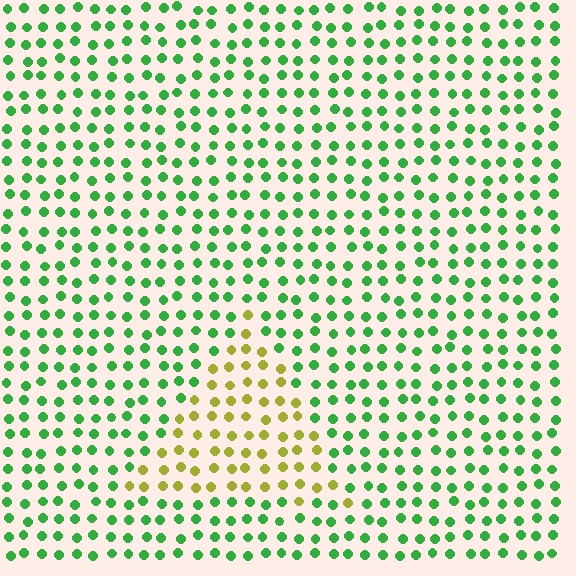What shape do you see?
I see a triangle.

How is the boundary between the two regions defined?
The boundary is defined purely by a slight shift in hue (about 60 degrees). Spacing, size, and orientation are identical on both sides.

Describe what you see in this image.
The image is filled with small green elements in a uniform arrangement. A triangle-shaped region is visible where the elements are tinted to a slightly different hue, forming a subtle color boundary.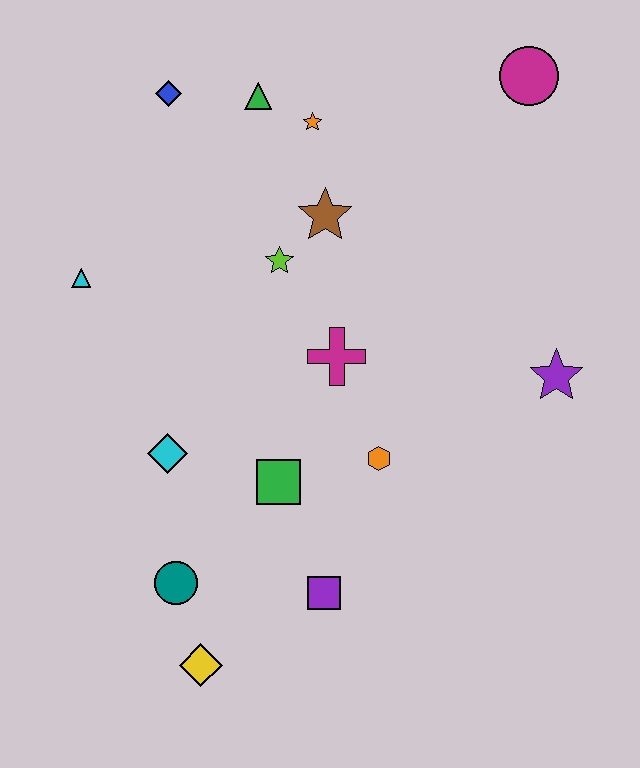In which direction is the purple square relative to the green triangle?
The purple square is below the green triangle.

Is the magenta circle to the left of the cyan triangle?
No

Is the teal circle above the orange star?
No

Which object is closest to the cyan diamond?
The green square is closest to the cyan diamond.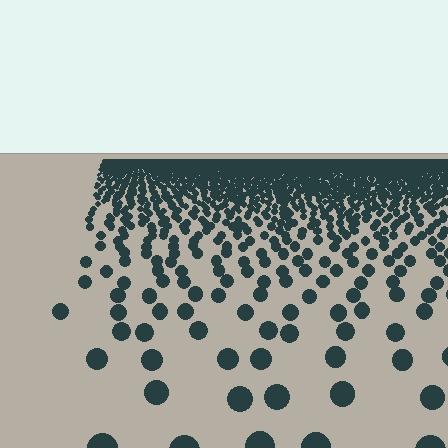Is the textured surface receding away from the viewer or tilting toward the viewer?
The surface is receding away from the viewer. Texture elements get smaller and denser toward the top.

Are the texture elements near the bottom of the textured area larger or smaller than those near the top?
Larger. Near the bottom, elements are closer to the viewer and appear at a bigger on-screen size.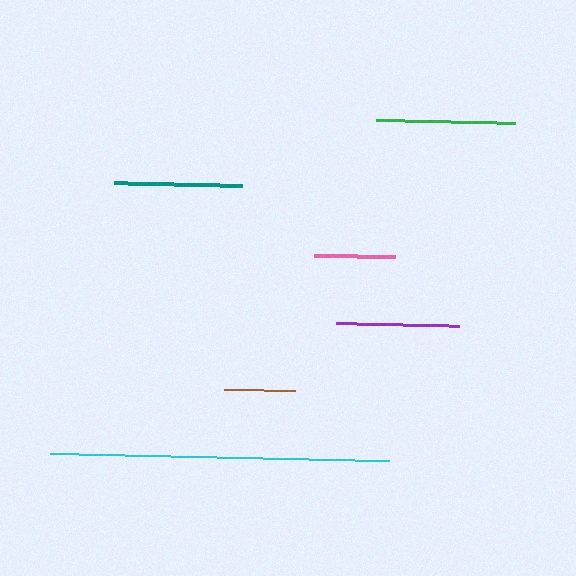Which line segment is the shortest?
The brown line is the shortest at approximately 71 pixels.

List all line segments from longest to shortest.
From longest to shortest: cyan, green, teal, purple, pink, brown.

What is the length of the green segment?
The green segment is approximately 139 pixels long.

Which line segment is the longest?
The cyan line is the longest at approximately 339 pixels.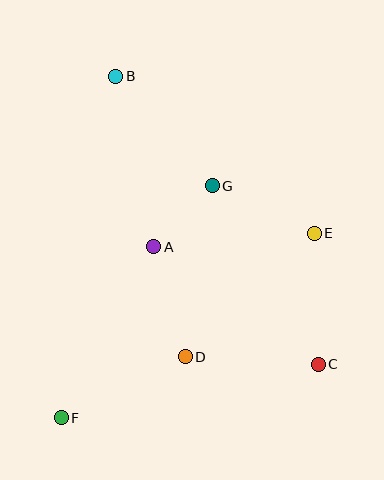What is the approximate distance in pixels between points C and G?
The distance between C and G is approximately 208 pixels.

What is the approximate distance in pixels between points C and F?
The distance between C and F is approximately 263 pixels.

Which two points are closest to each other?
Points A and G are closest to each other.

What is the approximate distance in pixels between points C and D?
The distance between C and D is approximately 133 pixels.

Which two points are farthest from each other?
Points B and C are farthest from each other.